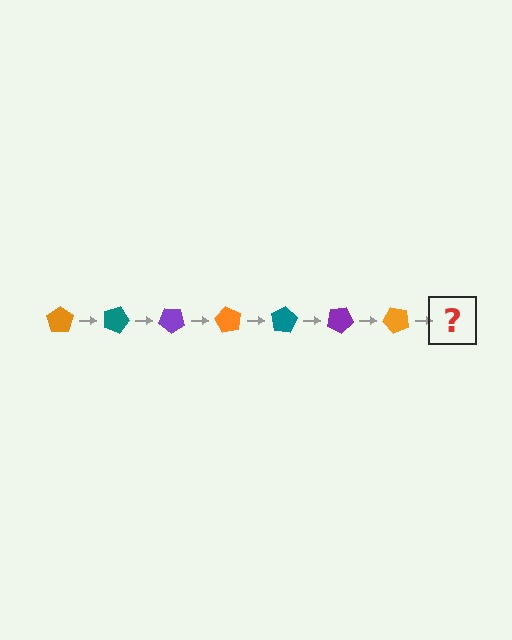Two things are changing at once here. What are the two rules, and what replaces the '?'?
The two rules are that it rotates 20 degrees each step and the color cycles through orange, teal, and purple. The '?' should be a teal pentagon, rotated 140 degrees from the start.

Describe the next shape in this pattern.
It should be a teal pentagon, rotated 140 degrees from the start.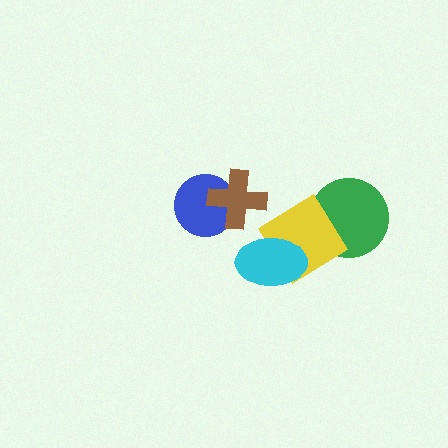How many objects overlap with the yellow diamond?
2 objects overlap with the yellow diamond.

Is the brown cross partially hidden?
No, no other shape covers it.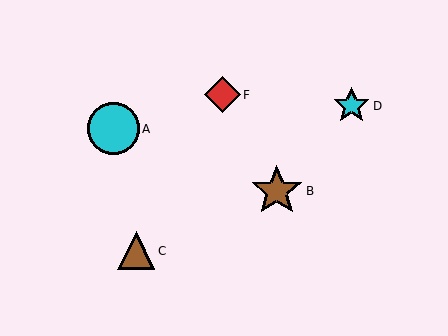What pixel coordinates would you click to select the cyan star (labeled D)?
Click at (351, 106) to select the cyan star D.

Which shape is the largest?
The cyan circle (labeled A) is the largest.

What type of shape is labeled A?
Shape A is a cyan circle.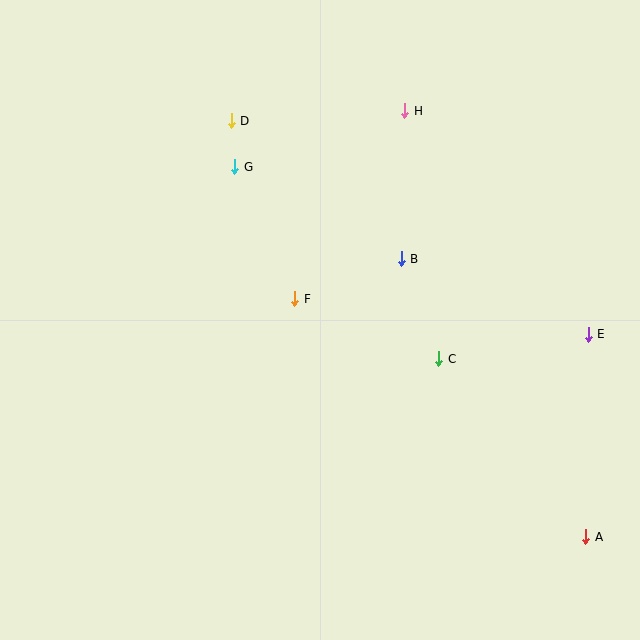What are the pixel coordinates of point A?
Point A is at (586, 537).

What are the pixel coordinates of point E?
Point E is at (588, 334).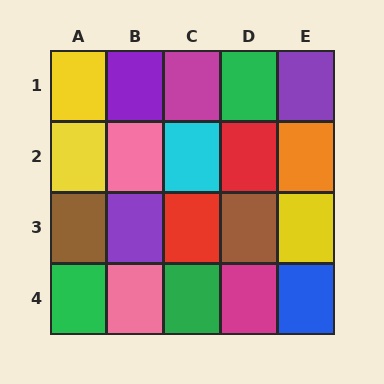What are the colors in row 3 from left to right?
Brown, purple, red, brown, yellow.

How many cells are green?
3 cells are green.